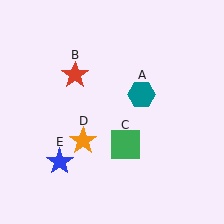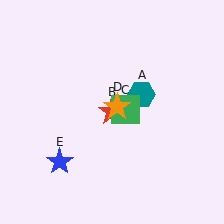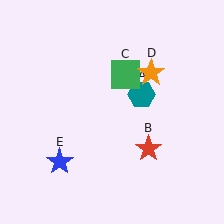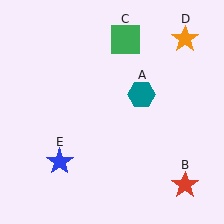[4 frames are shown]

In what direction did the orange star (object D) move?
The orange star (object D) moved up and to the right.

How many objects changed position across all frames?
3 objects changed position: red star (object B), green square (object C), orange star (object D).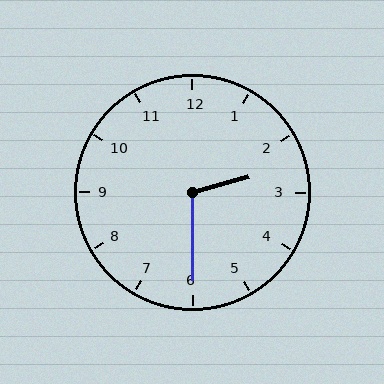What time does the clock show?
2:30.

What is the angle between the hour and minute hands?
Approximately 105 degrees.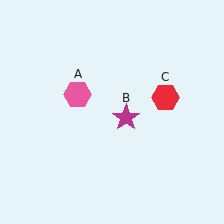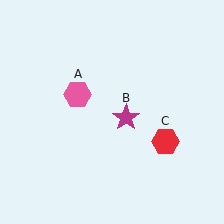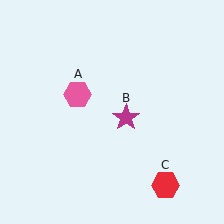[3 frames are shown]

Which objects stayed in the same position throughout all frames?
Pink hexagon (object A) and magenta star (object B) remained stationary.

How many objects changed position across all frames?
1 object changed position: red hexagon (object C).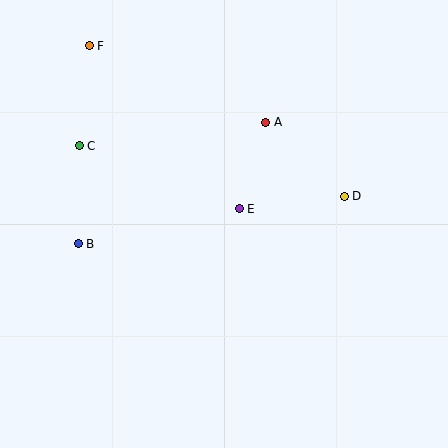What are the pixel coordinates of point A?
Point A is at (266, 122).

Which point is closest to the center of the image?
Point E at (239, 209) is closest to the center.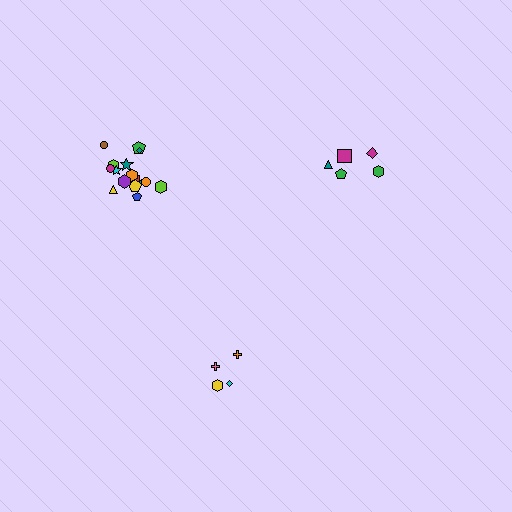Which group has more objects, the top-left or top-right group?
The top-left group.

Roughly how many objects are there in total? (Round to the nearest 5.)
Roughly 25 objects in total.